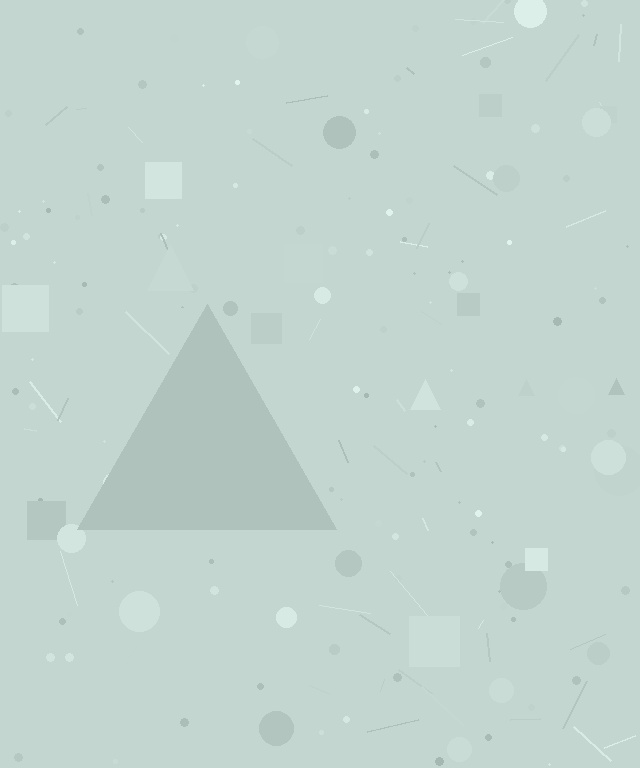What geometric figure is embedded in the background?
A triangle is embedded in the background.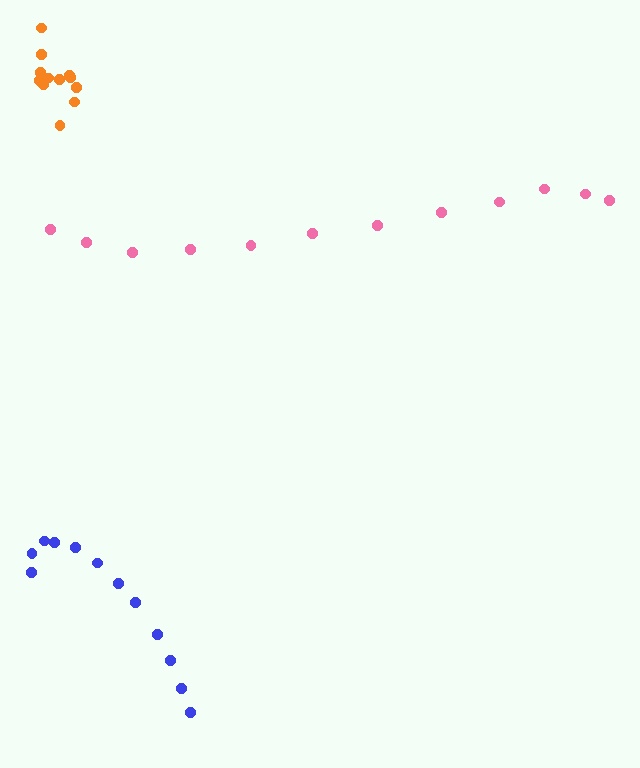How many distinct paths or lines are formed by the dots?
There are 3 distinct paths.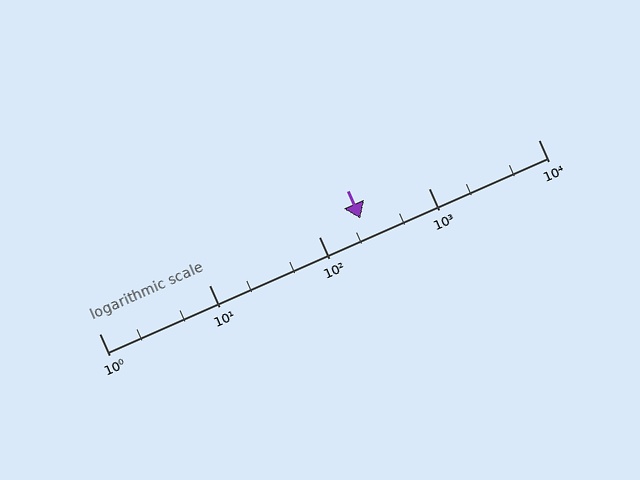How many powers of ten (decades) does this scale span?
The scale spans 4 decades, from 1 to 10000.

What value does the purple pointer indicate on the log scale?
The pointer indicates approximately 240.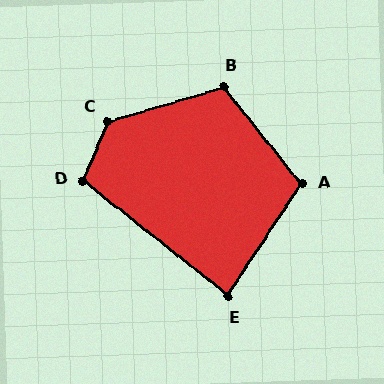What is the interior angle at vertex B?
Approximately 112 degrees (obtuse).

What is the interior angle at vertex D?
Approximately 106 degrees (obtuse).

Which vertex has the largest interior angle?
C, at approximately 129 degrees.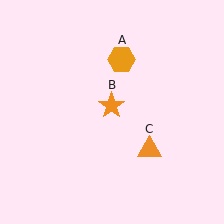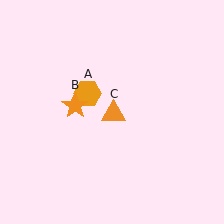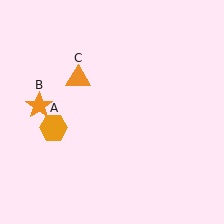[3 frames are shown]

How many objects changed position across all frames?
3 objects changed position: orange hexagon (object A), orange star (object B), orange triangle (object C).